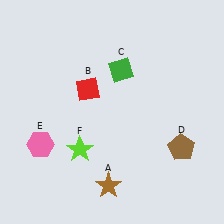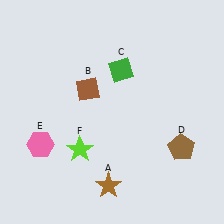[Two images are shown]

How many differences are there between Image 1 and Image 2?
There is 1 difference between the two images.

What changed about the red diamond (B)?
In Image 1, B is red. In Image 2, it changed to brown.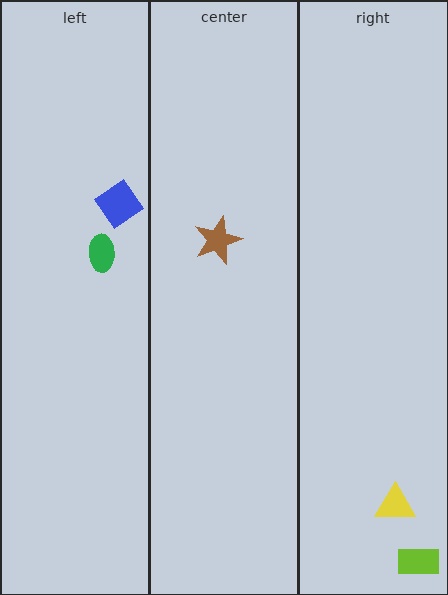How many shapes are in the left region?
2.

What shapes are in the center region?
The brown star.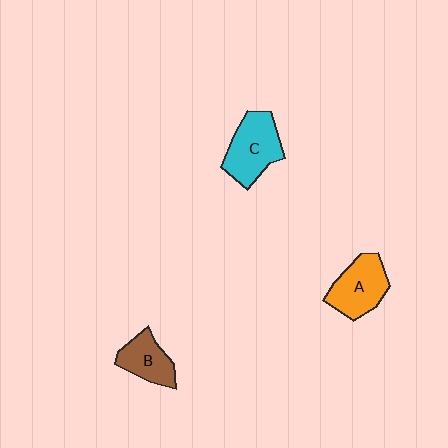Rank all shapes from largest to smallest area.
From largest to smallest: C (cyan), A (orange), B (brown).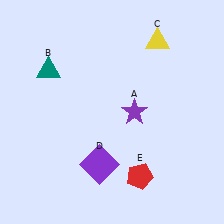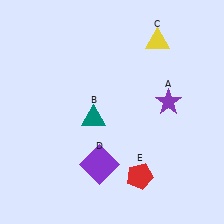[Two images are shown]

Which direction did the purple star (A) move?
The purple star (A) moved right.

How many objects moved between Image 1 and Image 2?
2 objects moved between the two images.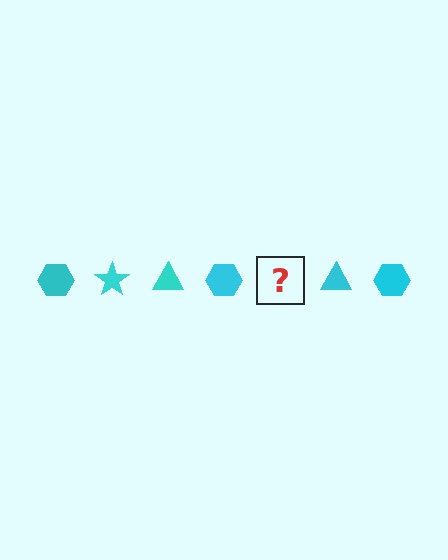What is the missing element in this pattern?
The missing element is a cyan star.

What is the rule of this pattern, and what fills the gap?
The rule is that the pattern cycles through hexagon, star, triangle shapes in cyan. The gap should be filled with a cyan star.